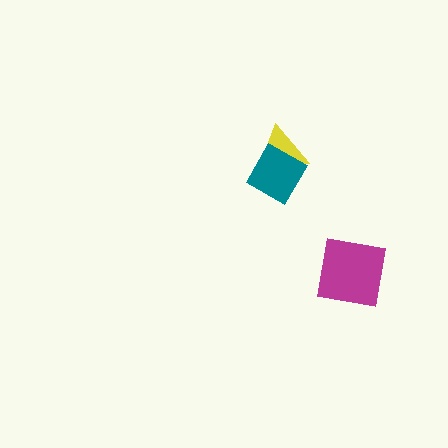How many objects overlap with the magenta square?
0 objects overlap with the magenta square.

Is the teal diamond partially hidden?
No, no other shape covers it.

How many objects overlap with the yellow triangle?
1 object overlaps with the yellow triangle.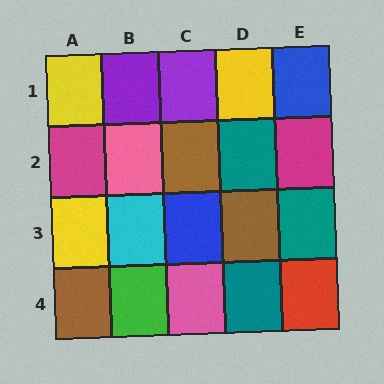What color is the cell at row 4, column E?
Red.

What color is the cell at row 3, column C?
Blue.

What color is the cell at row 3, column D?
Brown.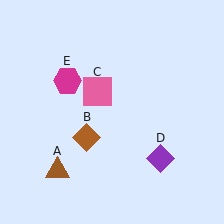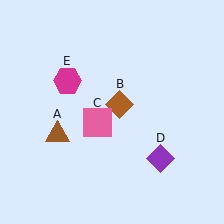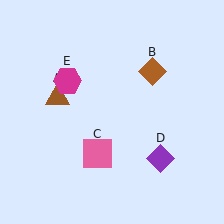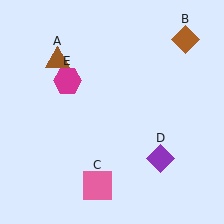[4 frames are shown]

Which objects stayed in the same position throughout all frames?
Purple diamond (object D) and magenta hexagon (object E) remained stationary.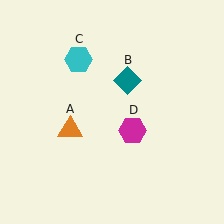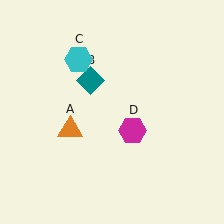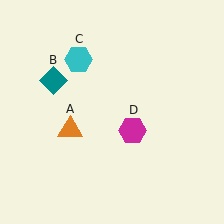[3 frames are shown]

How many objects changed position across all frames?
1 object changed position: teal diamond (object B).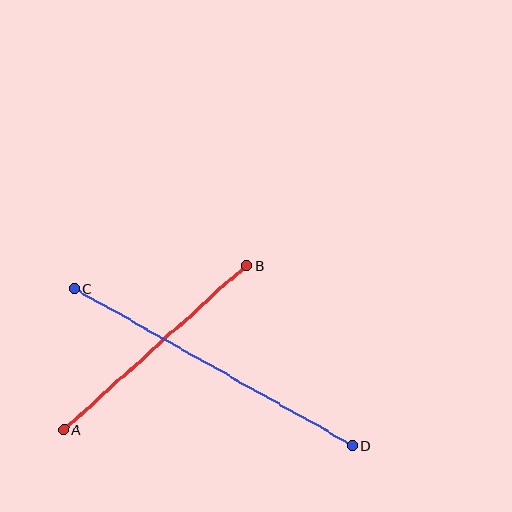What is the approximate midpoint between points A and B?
The midpoint is at approximately (155, 348) pixels.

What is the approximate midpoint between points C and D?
The midpoint is at approximately (213, 367) pixels.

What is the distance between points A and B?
The distance is approximately 246 pixels.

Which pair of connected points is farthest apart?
Points C and D are farthest apart.